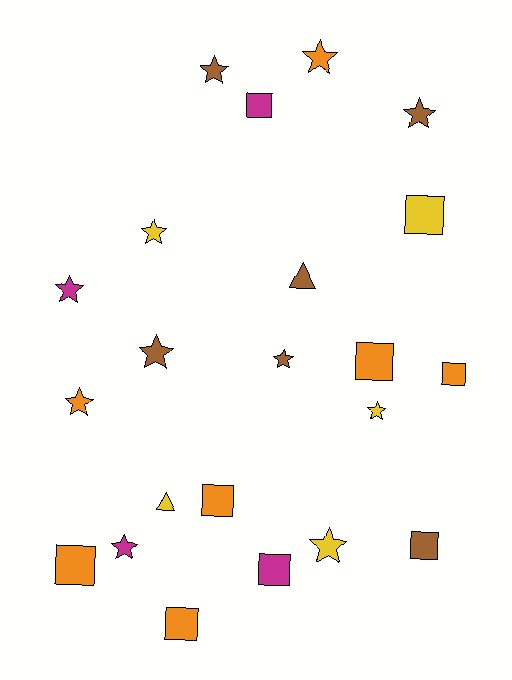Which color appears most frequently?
Orange, with 7 objects.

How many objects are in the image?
There are 22 objects.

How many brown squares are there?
There is 1 brown square.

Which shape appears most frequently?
Star, with 11 objects.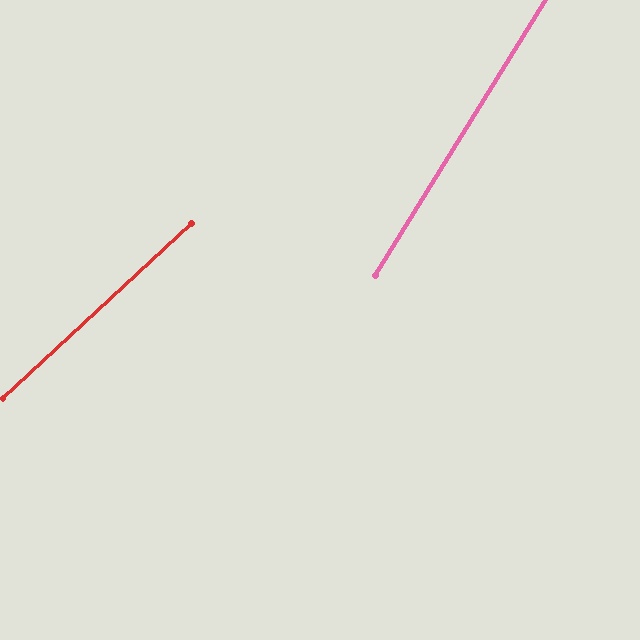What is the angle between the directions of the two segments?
Approximately 15 degrees.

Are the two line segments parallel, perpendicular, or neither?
Neither parallel nor perpendicular — they differ by about 15°.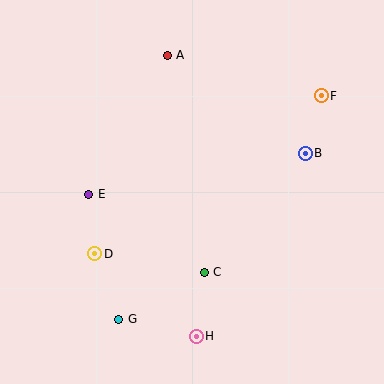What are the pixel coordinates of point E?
Point E is at (89, 194).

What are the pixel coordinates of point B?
Point B is at (305, 153).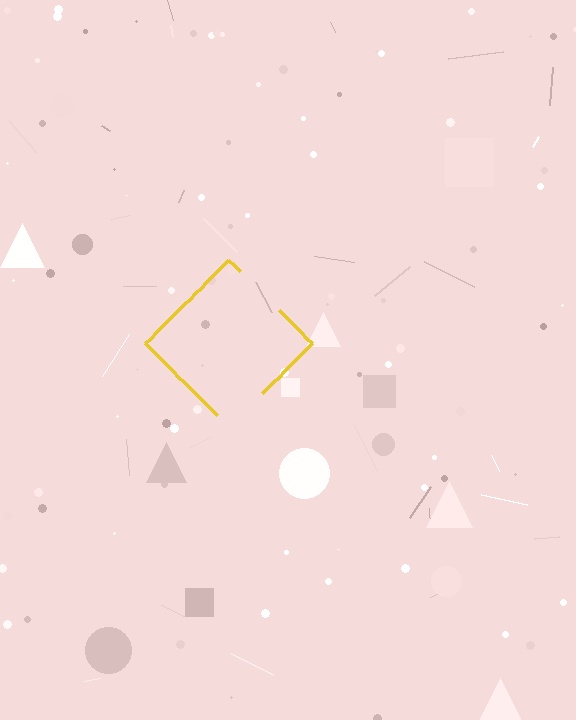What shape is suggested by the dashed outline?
The dashed outline suggests a diamond.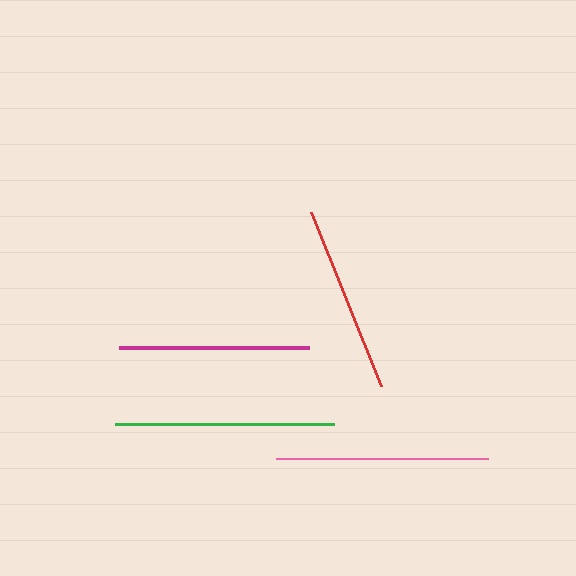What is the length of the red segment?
The red segment is approximately 187 pixels long.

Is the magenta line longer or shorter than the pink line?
The pink line is longer than the magenta line.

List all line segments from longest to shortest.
From longest to shortest: green, pink, magenta, red.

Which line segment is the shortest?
The red line is the shortest at approximately 187 pixels.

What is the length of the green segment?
The green segment is approximately 220 pixels long.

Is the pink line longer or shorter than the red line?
The pink line is longer than the red line.